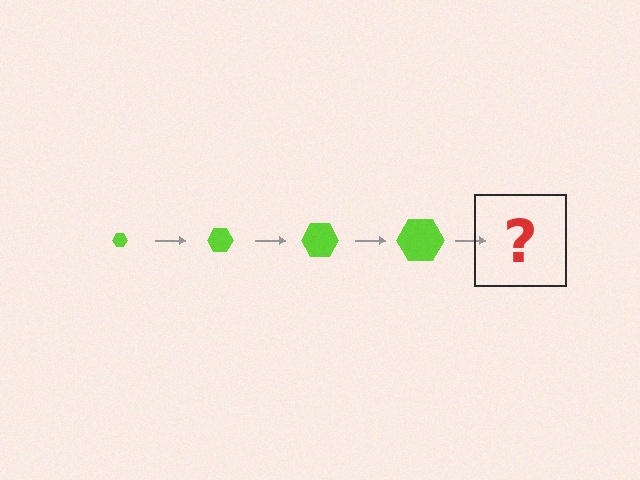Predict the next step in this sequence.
The next step is a lime hexagon, larger than the previous one.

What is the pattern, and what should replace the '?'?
The pattern is that the hexagon gets progressively larger each step. The '?' should be a lime hexagon, larger than the previous one.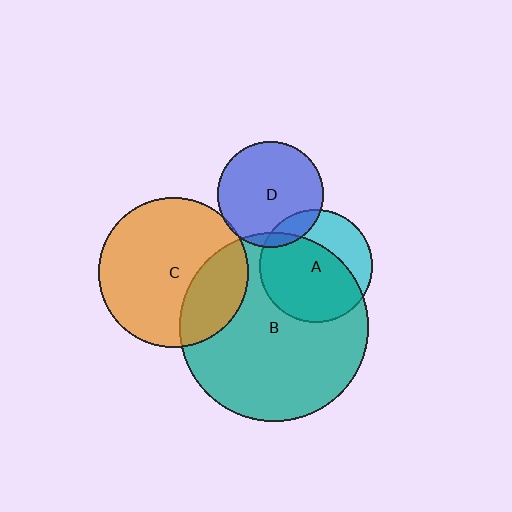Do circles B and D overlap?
Yes.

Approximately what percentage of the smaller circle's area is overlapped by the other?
Approximately 5%.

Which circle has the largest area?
Circle B (teal).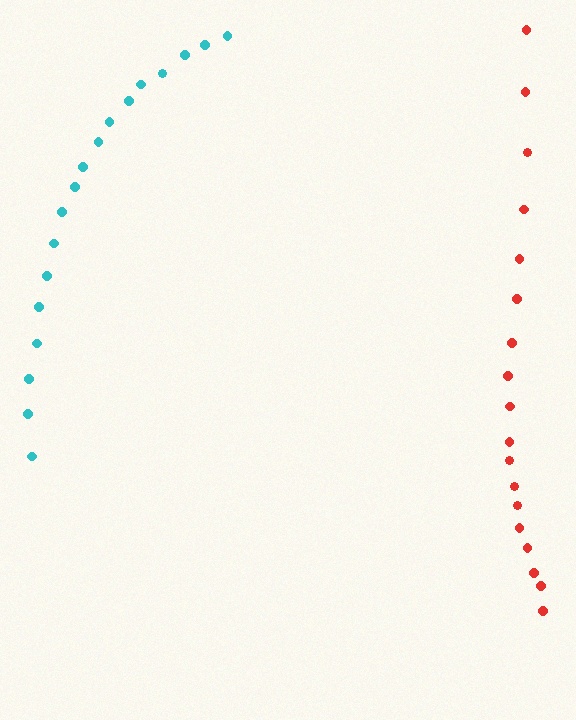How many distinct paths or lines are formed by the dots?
There are 2 distinct paths.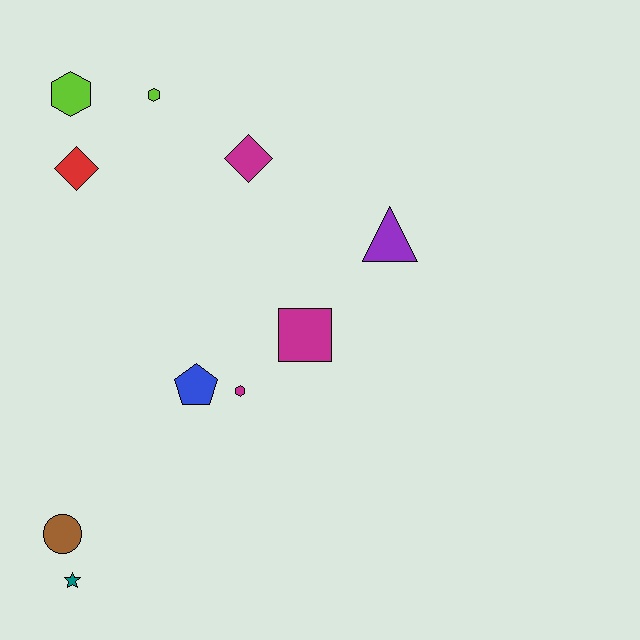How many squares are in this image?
There is 1 square.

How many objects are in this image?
There are 10 objects.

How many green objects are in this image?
There are no green objects.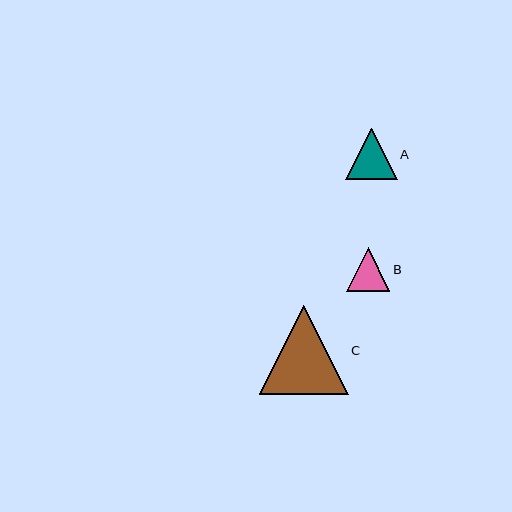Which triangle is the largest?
Triangle C is the largest with a size of approximately 89 pixels.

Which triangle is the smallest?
Triangle B is the smallest with a size of approximately 44 pixels.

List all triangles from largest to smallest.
From largest to smallest: C, A, B.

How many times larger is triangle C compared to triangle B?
Triangle C is approximately 2.0 times the size of triangle B.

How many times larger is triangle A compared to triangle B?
Triangle A is approximately 1.2 times the size of triangle B.